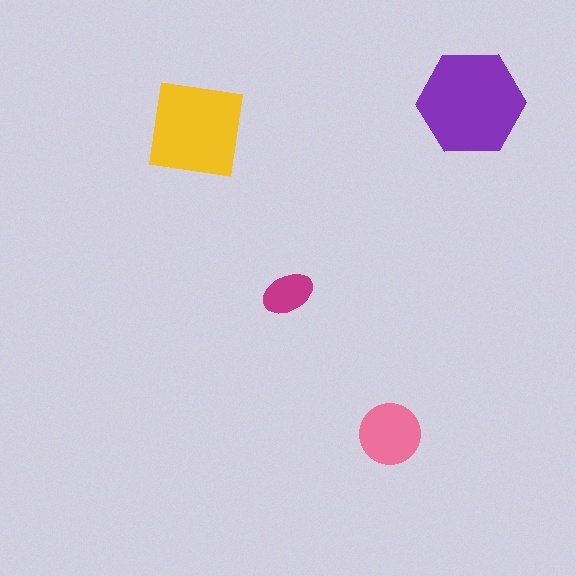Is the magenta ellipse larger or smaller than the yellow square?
Smaller.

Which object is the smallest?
The magenta ellipse.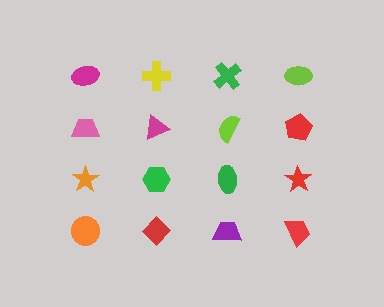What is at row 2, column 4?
A red pentagon.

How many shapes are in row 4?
4 shapes.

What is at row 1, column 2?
A yellow cross.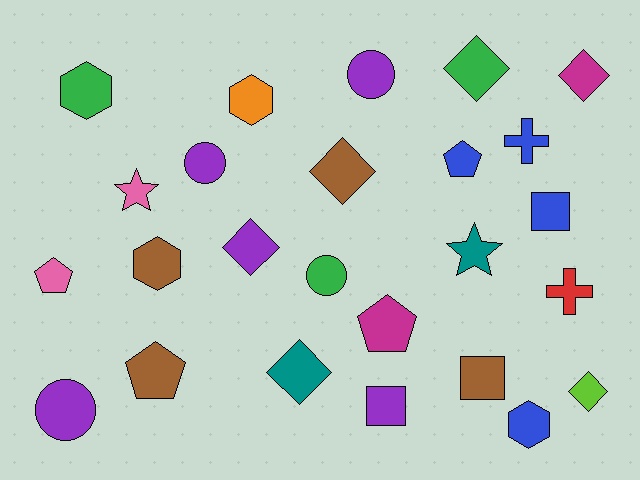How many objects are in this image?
There are 25 objects.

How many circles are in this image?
There are 4 circles.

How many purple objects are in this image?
There are 5 purple objects.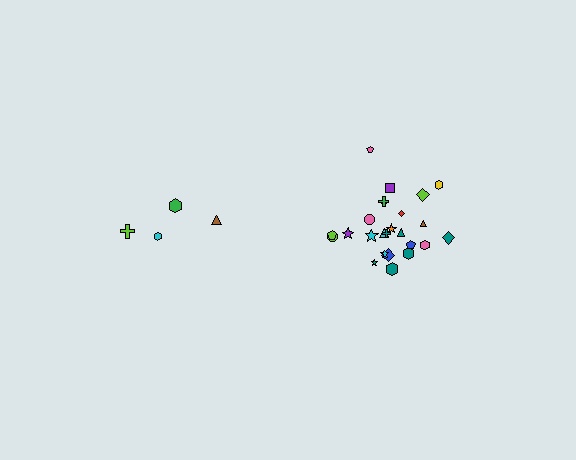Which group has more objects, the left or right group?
The right group.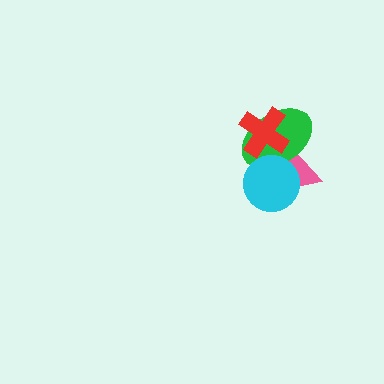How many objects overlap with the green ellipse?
3 objects overlap with the green ellipse.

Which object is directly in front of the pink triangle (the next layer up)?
The green ellipse is directly in front of the pink triangle.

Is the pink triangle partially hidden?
Yes, it is partially covered by another shape.